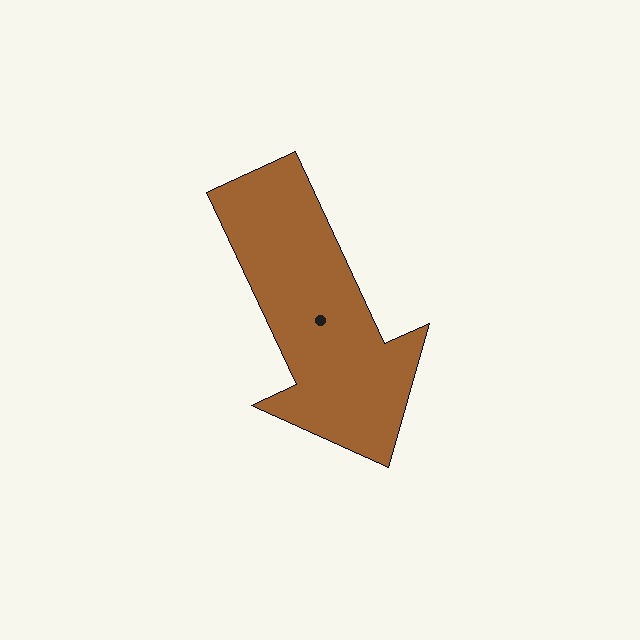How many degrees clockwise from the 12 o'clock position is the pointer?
Approximately 155 degrees.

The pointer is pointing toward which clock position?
Roughly 5 o'clock.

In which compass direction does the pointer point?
Southeast.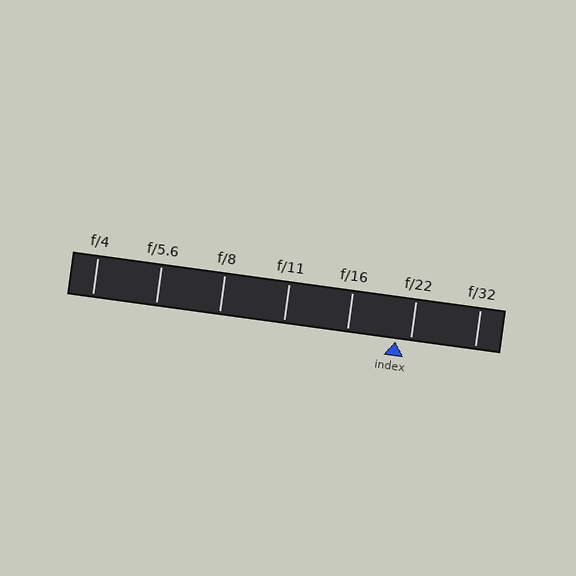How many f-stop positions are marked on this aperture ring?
There are 7 f-stop positions marked.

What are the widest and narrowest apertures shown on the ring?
The widest aperture shown is f/4 and the narrowest is f/32.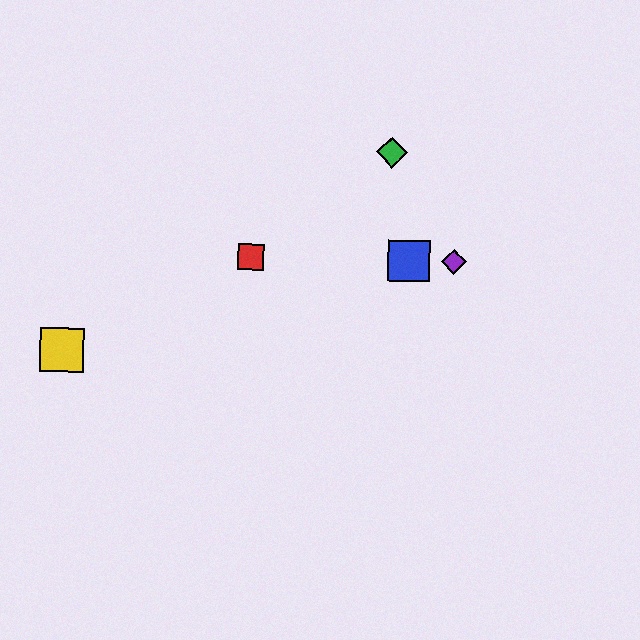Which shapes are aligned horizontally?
The red square, the blue square, the purple diamond are aligned horizontally.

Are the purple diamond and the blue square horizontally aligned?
Yes, both are at y≈262.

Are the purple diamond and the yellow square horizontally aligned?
No, the purple diamond is at y≈262 and the yellow square is at y≈350.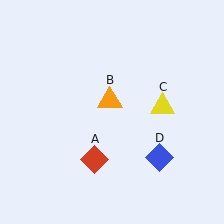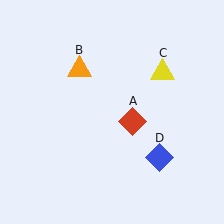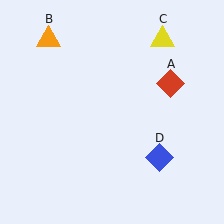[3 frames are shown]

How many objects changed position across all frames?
3 objects changed position: red diamond (object A), orange triangle (object B), yellow triangle (object C).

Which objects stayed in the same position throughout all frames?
Blue diamond (object D) remained stationary.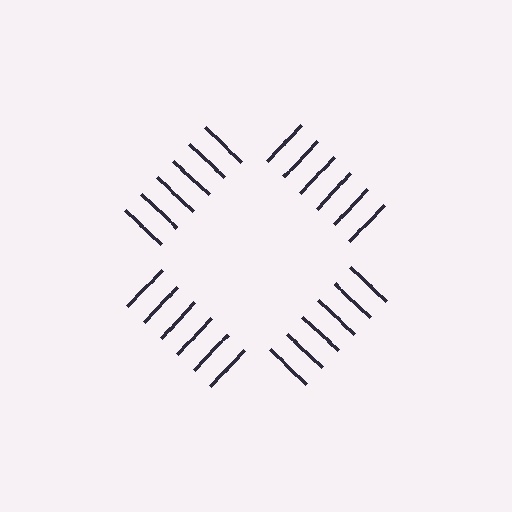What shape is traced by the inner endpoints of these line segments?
An illusory square — the line segments terminate on its edges but no continuous stroke is drawn.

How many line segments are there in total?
24 — 6 along each of the 4 edges.